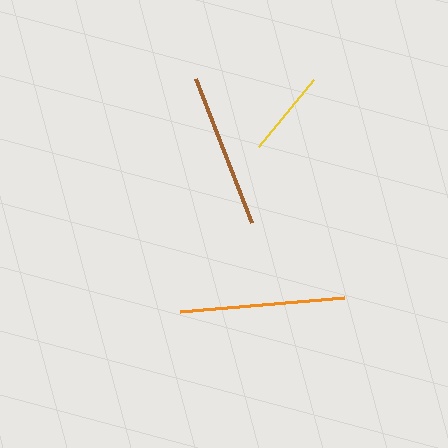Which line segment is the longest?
The orange line is the longest at approximately 165 pixels.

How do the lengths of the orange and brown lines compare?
The orange and brown lines are approximately the same length.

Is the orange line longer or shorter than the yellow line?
The orange line is longer than the yellow line.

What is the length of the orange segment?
The orange segment is approximately 165 pixels long.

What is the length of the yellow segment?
The yellow segment is approximately 87 pixels long.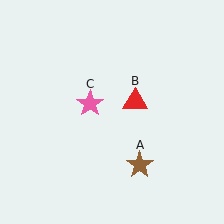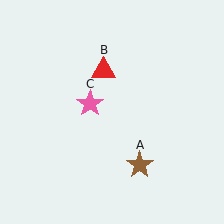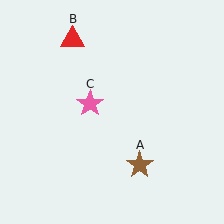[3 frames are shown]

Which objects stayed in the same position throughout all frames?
Brown star (object A) and pink star (object C) remained stationary.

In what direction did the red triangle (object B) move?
The red triangle (object B) moved up and to the left.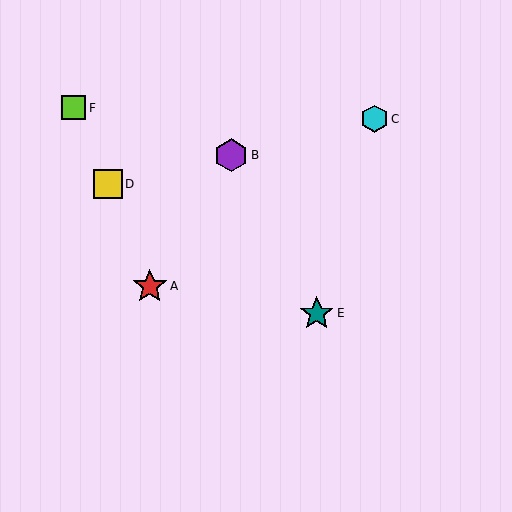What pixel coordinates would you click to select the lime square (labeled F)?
Click at (74, 108) to select the lime square F.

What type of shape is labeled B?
Shape B is a purple hexagon.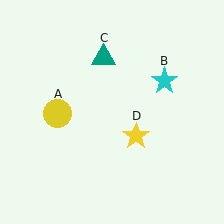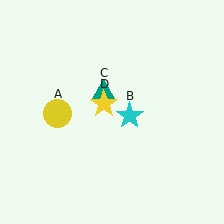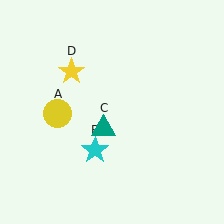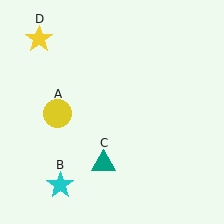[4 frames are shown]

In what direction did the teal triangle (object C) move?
The teal triangle (object C) moved down.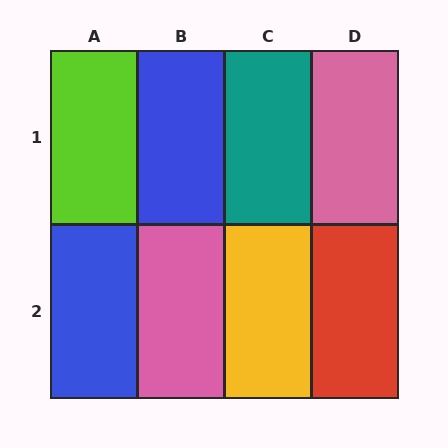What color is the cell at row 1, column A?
Lime.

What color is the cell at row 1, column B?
Blue.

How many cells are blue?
2 cells are blue.